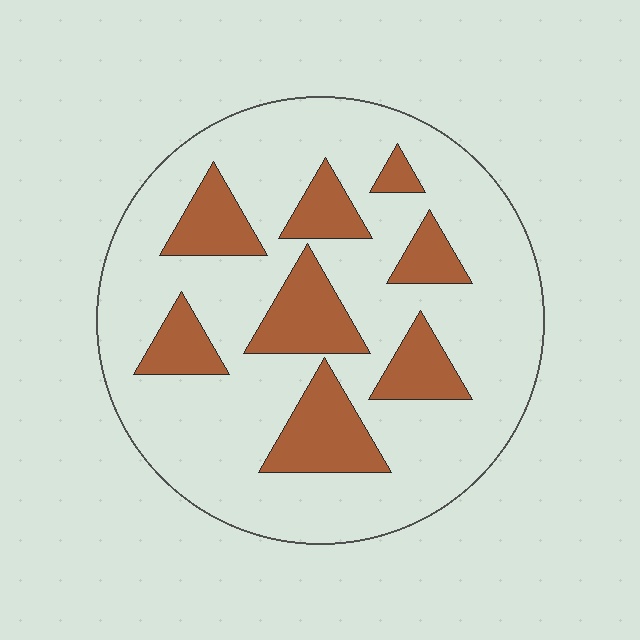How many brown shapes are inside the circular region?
8.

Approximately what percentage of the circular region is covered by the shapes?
Approximately 25%.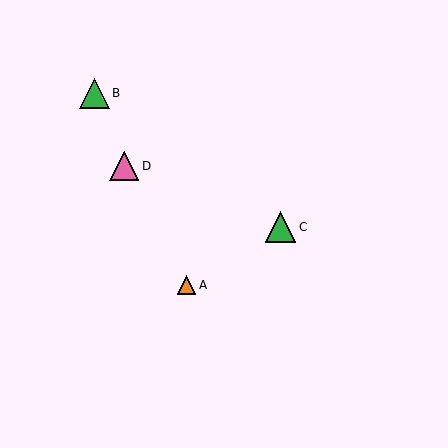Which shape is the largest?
The green triangle (labeled C) is the largest.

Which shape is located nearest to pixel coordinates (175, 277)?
The orange triangle (labeled A) at (186, 285) is nearest to that location.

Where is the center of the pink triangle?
The center of the pink triangle is at (124, 166).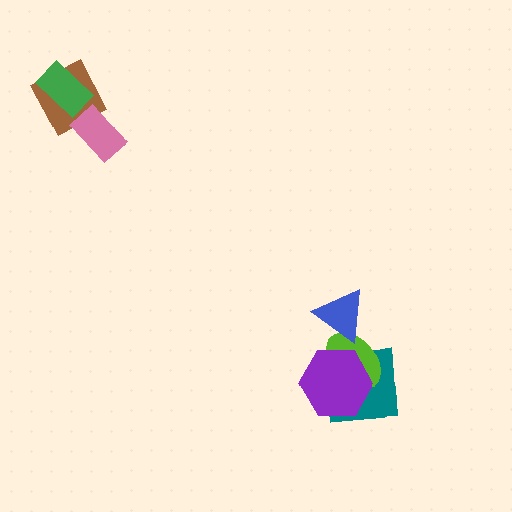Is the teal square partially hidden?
Yes, it is partially covered by another shape.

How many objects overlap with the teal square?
2 objects overlap with the teal square.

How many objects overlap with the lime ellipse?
3 objects overlap with the lime ellipse.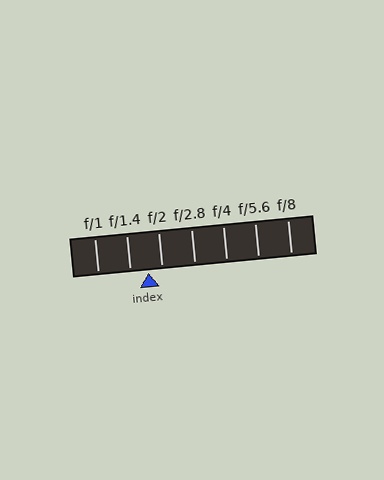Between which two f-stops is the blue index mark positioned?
The index mark is between f/1.4 and f/2.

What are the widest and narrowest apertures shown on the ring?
The widest aperture shown is f/1 and the narrowest is f/8.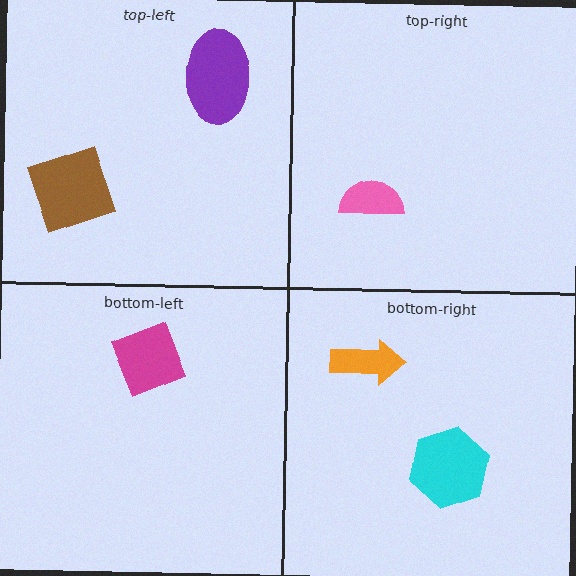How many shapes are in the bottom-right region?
2.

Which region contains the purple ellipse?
The top-left region.